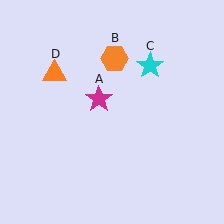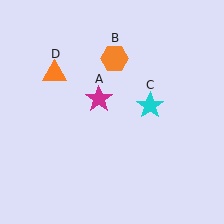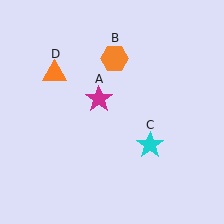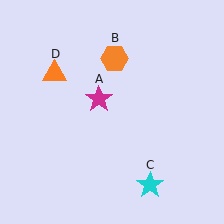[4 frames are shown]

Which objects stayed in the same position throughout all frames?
Magenta star (object A) and orange hexagon (object B) and orange triangle (object D) remained stationary.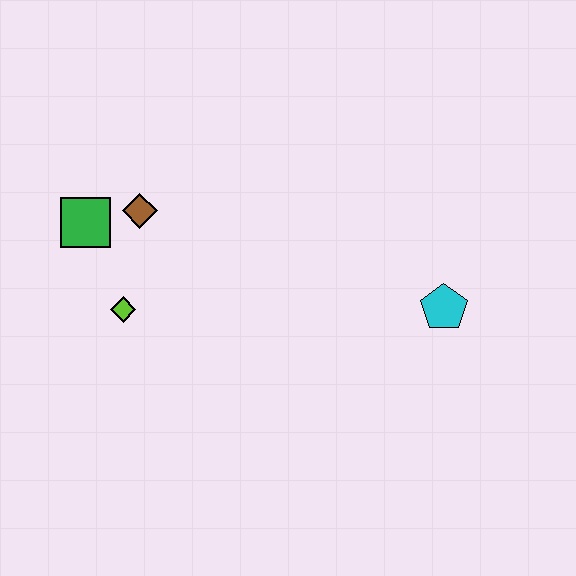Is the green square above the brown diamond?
No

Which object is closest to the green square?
The brown diamond is closest to the green square.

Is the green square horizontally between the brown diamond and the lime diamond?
No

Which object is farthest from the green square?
The cyan pentagon is farthest from the green square.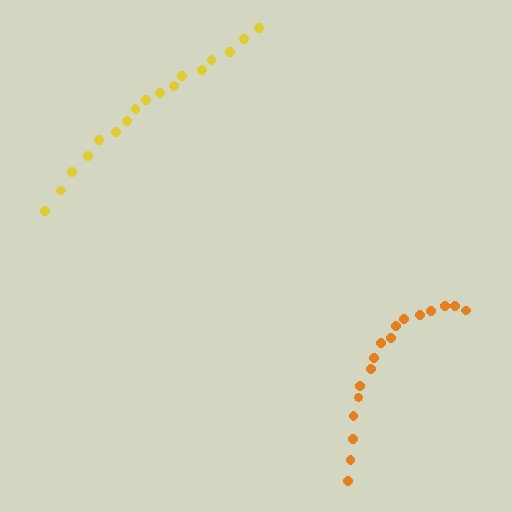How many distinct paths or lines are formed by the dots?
There are 2 distinct paths.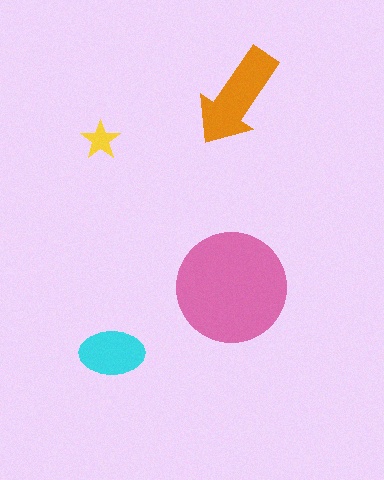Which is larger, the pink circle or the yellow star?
The pink circle.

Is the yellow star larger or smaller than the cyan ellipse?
Smaller.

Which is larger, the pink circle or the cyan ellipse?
The pink circle.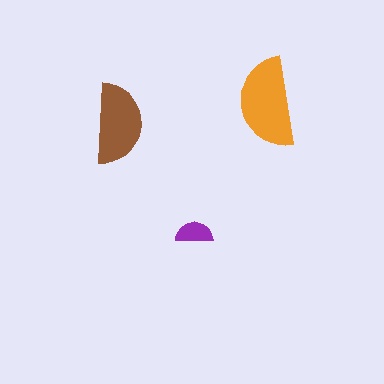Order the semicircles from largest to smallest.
the orange one, the brown one, the purple one.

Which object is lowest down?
The purple semicircle is bottommost.